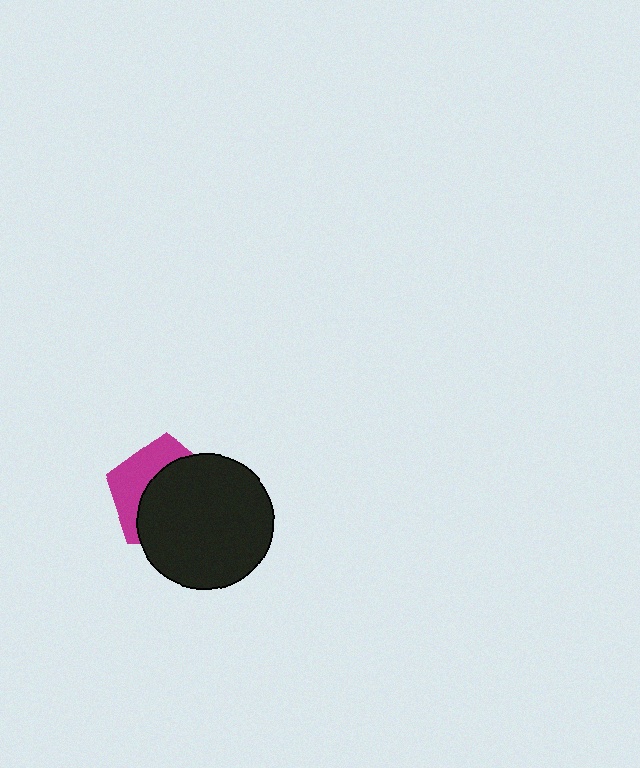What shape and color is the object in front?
The object in front is a black circle.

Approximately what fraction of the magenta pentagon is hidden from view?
Roughly 64% of the magenta pentagon is hidden behind the black circle.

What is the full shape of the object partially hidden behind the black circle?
The partially hidden object is a magenta pentagon.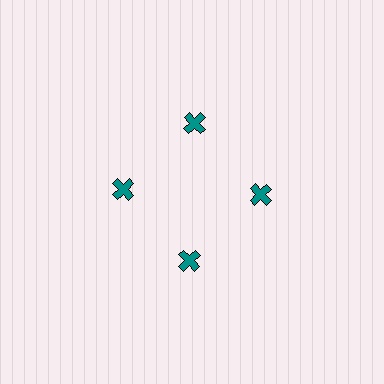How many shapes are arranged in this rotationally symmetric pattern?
There are 4 shapes, arranged in 4 groups of 1.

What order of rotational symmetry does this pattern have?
This pattern has 4-fold rotational symmetry.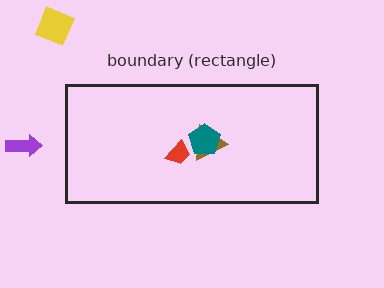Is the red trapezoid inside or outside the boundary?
Inside.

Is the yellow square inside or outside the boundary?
Outside.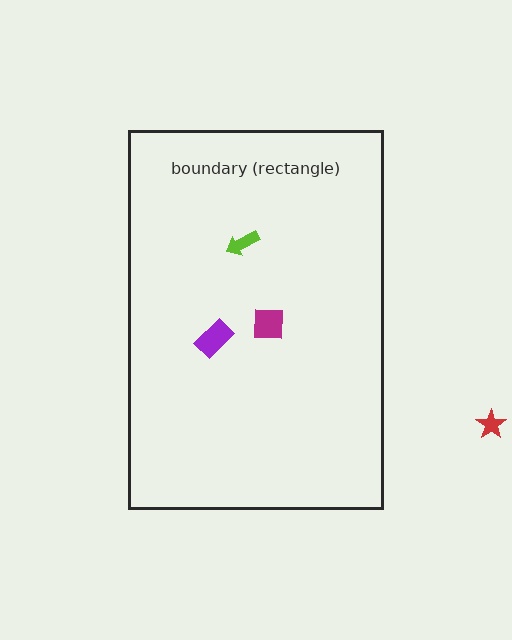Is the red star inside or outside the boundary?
Outside.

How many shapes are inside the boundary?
3 inside, 1 outside.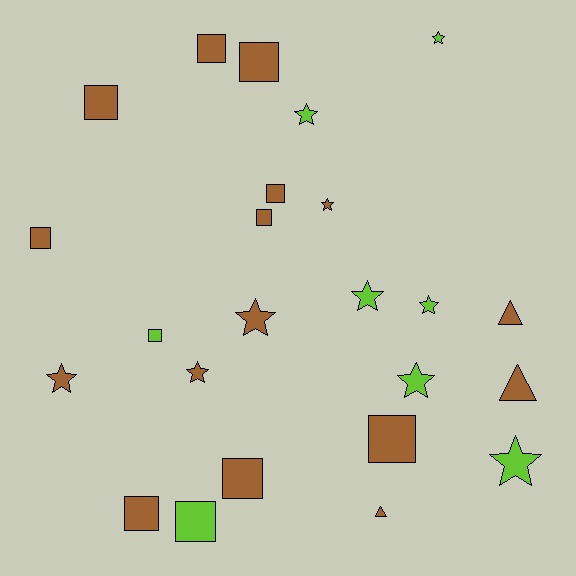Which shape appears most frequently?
Square, with 11 objects.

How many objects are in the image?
There are 24 objects.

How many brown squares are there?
There are 9 brown squares.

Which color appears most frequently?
Brown, with 16 objects.